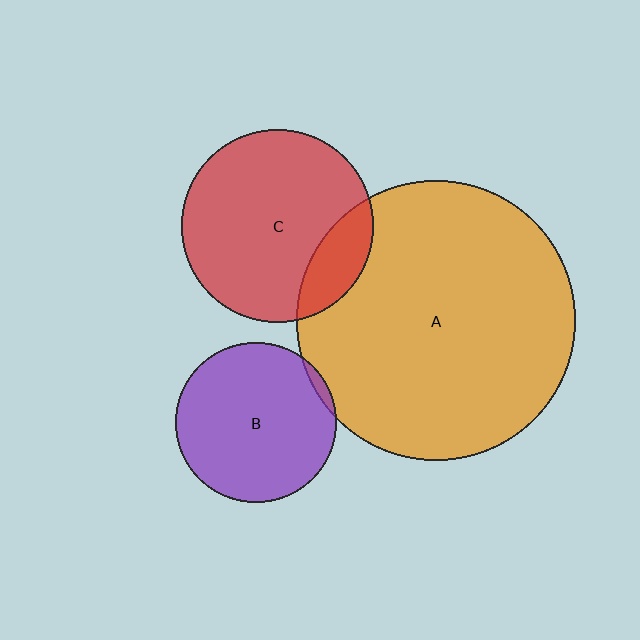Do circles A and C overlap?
Yes.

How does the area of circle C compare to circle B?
Approximately 1.4 times.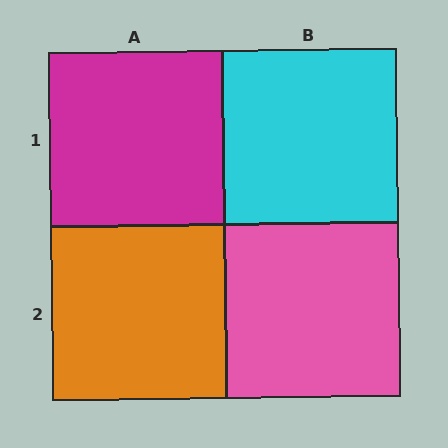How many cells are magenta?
1 cell is magenta.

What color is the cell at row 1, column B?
Cyan.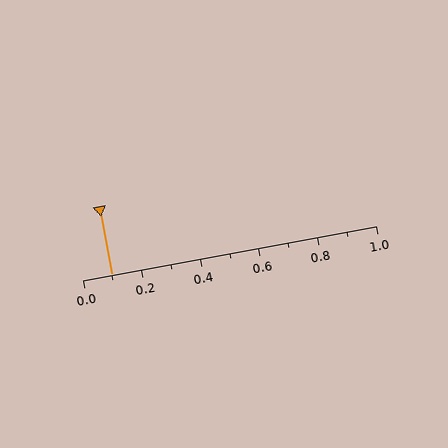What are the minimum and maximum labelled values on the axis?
The axis runs from 0.0 to 1.0.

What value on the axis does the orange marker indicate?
The marker indicates approximately 0.1.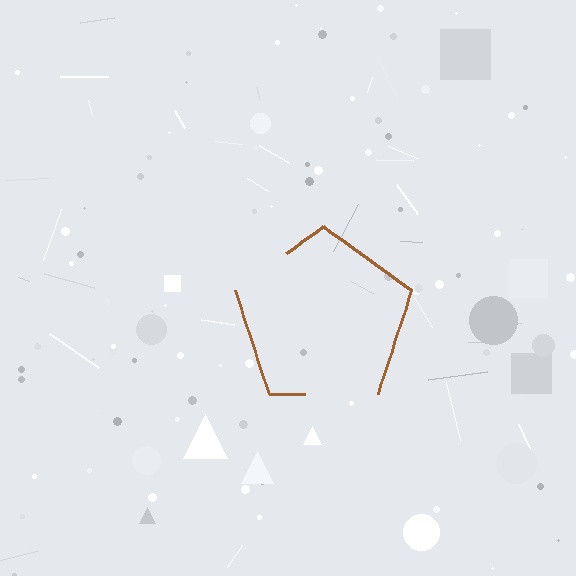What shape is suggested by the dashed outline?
The dashed outline suggests a pentagon.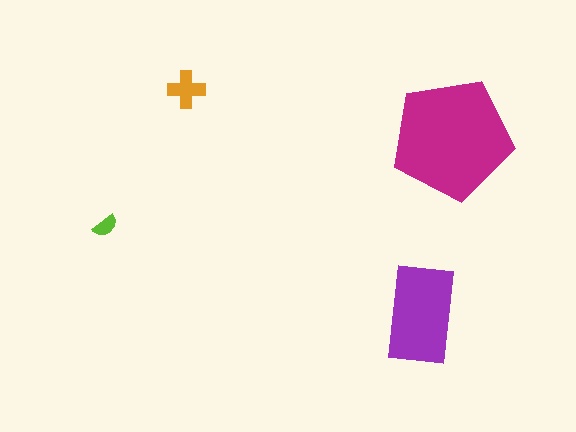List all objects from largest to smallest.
The magenta pentagon, the purple rectangle, the orange cross, the lime semicircle.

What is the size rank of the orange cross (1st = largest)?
3rd.